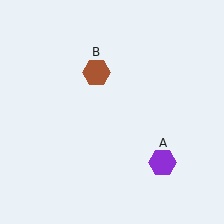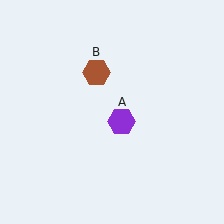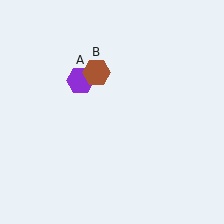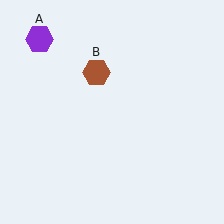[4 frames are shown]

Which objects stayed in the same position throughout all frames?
Brown hexagon (object B) remained stationary.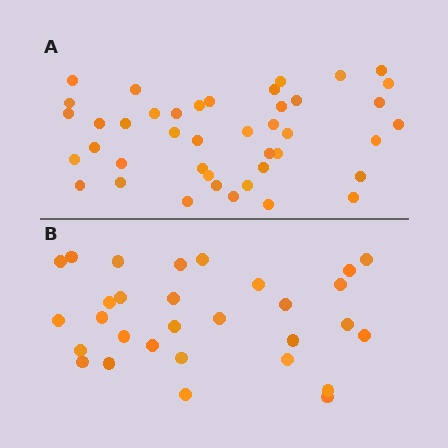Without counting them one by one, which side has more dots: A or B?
Region A (the top region) has more dots.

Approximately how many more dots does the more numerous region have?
Region A has roughly 12 or so more dots than region B.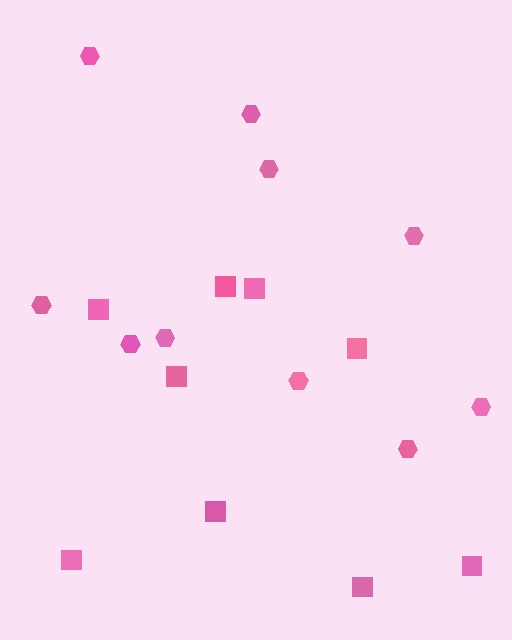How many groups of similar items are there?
There are 2 groups: one group of hexagons (10) and one group of squares (9).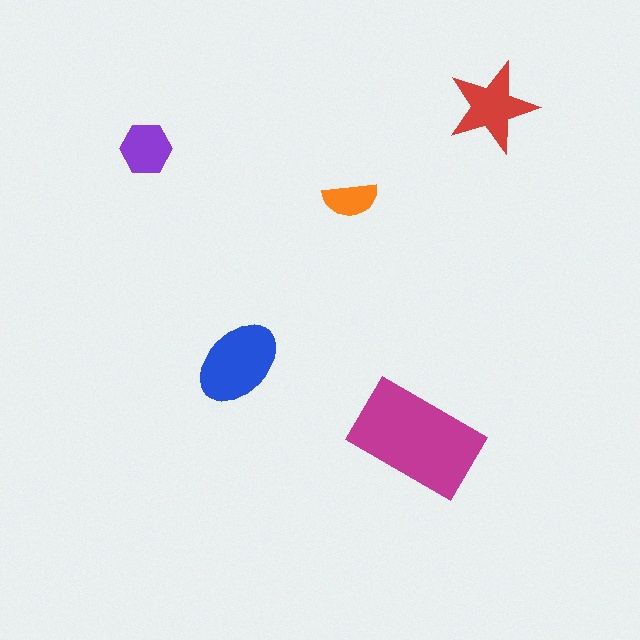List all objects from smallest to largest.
The orange semicircle, the purple hexagon, the red star, the blue ellipse, the magenta rectangle.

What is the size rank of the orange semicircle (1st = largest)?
5th.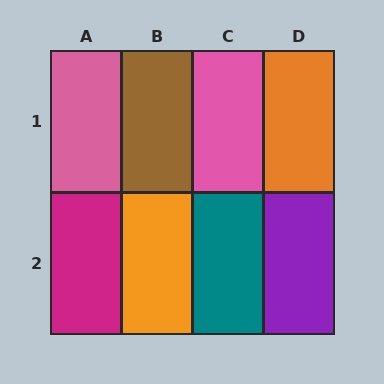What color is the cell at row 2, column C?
Teal.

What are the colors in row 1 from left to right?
Pink, brown, pink, orange.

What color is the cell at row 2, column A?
Magenta.